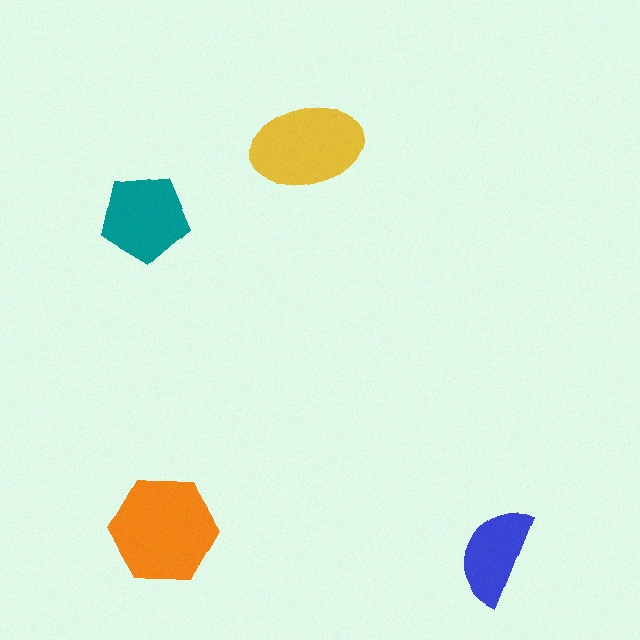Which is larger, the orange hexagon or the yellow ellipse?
The orange hexagon.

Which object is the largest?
The orange hexagon.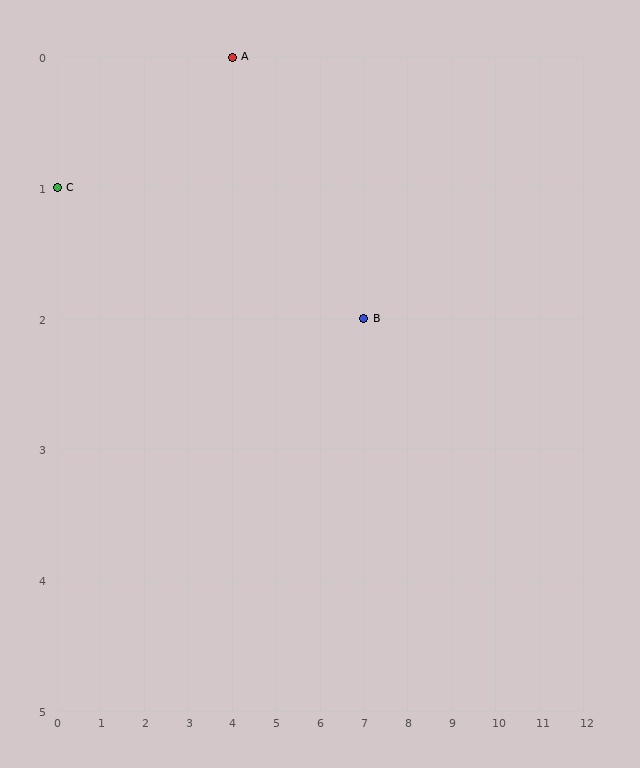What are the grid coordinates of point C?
Point C is at grid coordinates (0, 1).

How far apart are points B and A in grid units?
Points B and A are 3 columns and 2 rows apart (about 3.6 grid units diagonally).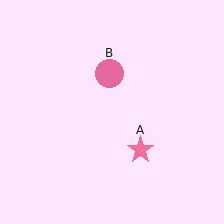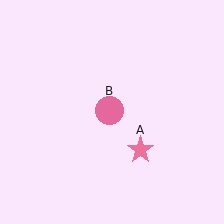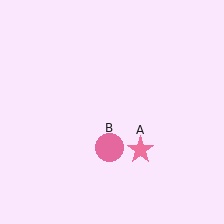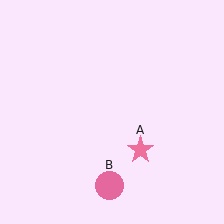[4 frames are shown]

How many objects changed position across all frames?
1 object changed position: pink circle (object B).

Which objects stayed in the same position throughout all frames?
Pink star (object A) remained stationary.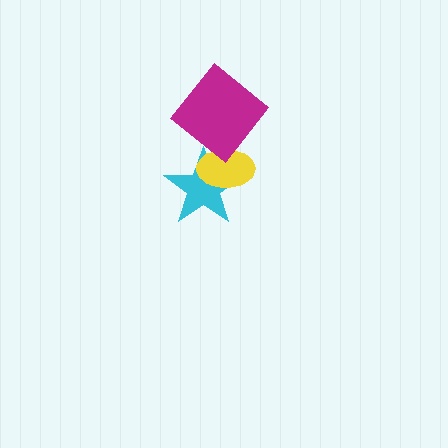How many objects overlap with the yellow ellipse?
2 objects overlap with the yellow ellipse.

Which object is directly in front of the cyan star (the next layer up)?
The yellow ellipse is directly in front of the cyan star.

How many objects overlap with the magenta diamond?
2 objects overlap with the magenta diamond.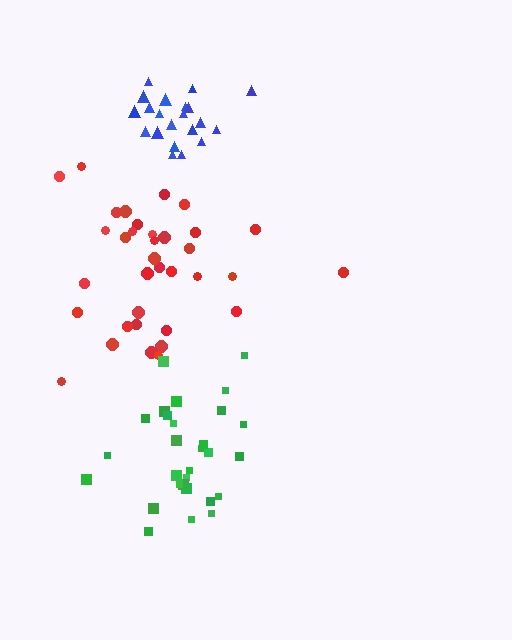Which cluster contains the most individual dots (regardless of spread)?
Red (35).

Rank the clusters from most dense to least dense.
blue, green, red.